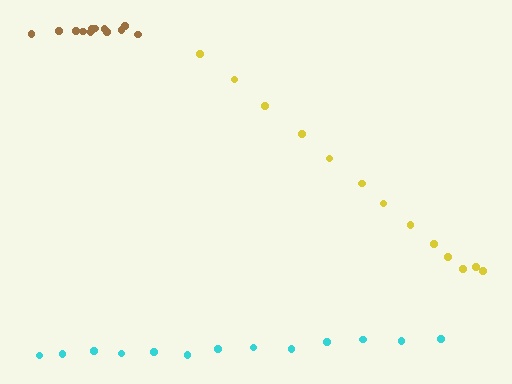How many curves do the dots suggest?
There are 3 distinct paths.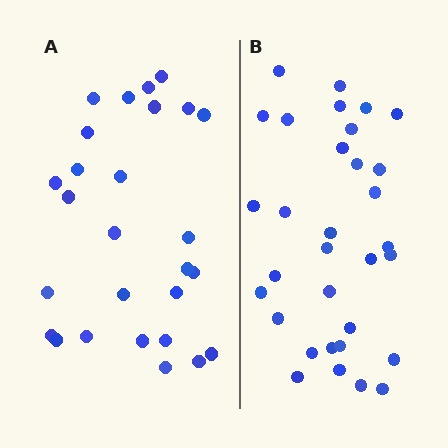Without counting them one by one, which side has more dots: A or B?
Region B (the right region) has more dots.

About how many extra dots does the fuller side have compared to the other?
Region B has about 5 more dots than region A.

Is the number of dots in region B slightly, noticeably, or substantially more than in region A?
Region B has only slightly more — the two regions are fairly close. The ratio is roughly 1.2 to 1.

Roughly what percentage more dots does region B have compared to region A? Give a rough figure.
About 20% more.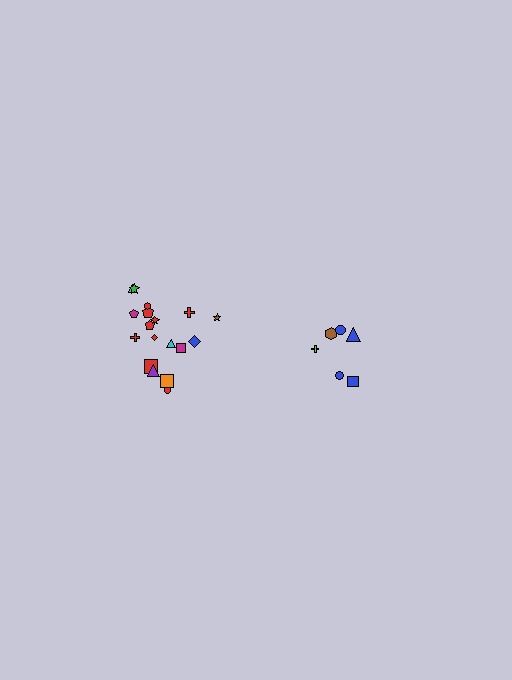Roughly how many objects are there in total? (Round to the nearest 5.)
Roughly 25 objects in total.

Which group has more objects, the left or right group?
The left group.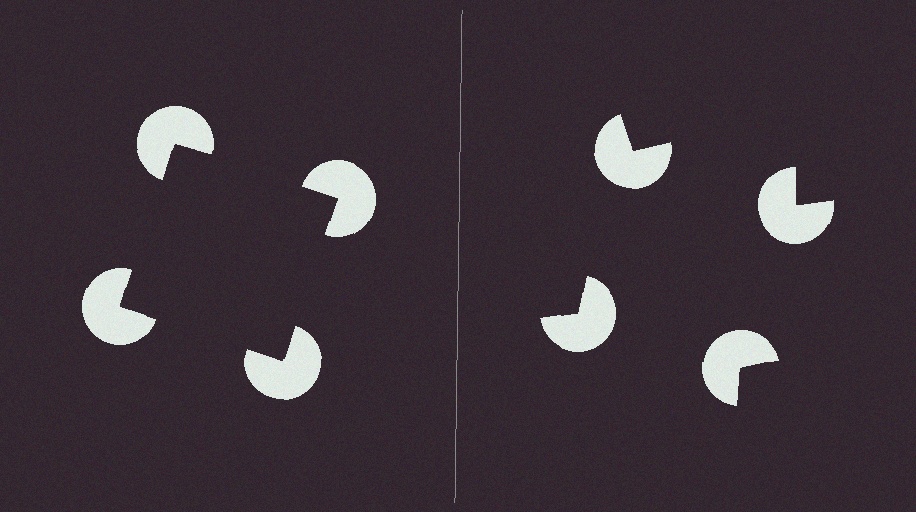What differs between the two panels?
The pac-man discs are positioned identically on both sides; only the wedge orientations differ. On the left they align to a square; on the right they are misaligned.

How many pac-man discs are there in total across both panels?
8 — 4 on each side.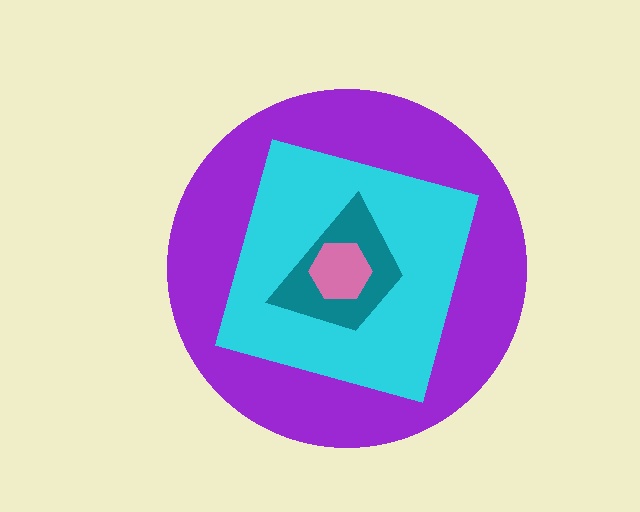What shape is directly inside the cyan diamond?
The teal trapezoid.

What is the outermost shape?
The purple circle.